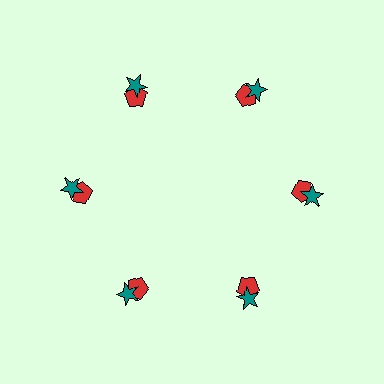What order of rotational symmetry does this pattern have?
This pattern has 6-fold rotational symmetry.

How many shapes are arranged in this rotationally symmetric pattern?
There are 12 shapes, arranged in 6 groups of 2.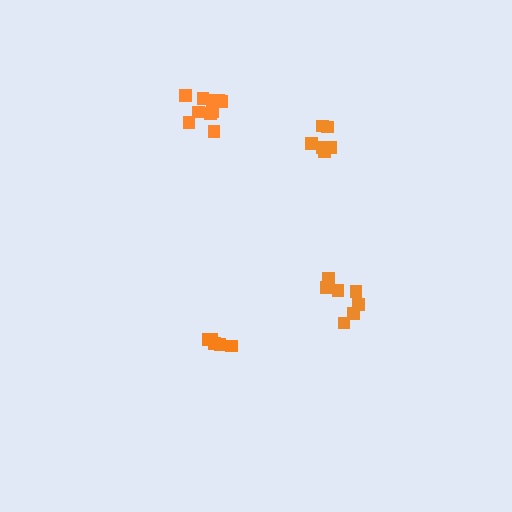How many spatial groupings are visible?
There are 4 spatial groupings.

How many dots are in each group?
Group 1: 7 dots, Group 2: 5 dots, Group 3: 10 dots, Group 4: 6 dots (28 total).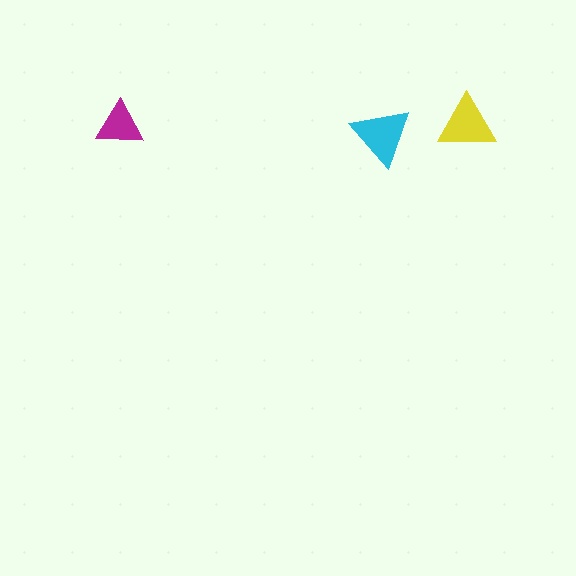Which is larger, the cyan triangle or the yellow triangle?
The cyan one.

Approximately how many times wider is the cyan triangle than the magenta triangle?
About 1.5 times wider.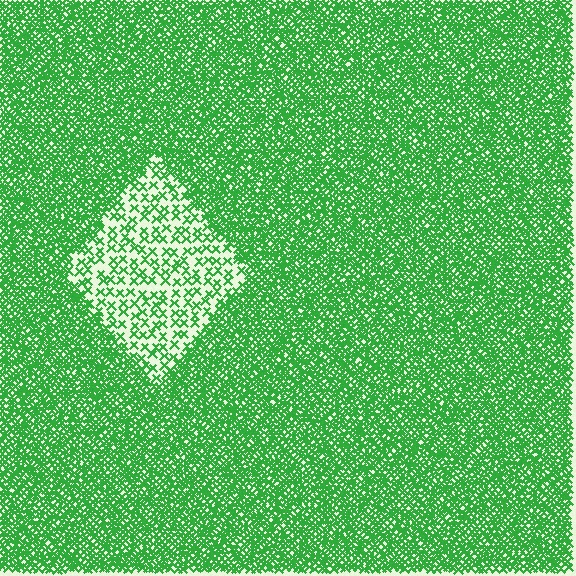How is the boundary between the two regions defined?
The boundary is defined by a change in element density (approximately 3.1x ratio). All elements are the same color, size, and shape.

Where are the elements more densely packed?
The elements are more densely packed outside the diamond boundary.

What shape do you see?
I see a diamond.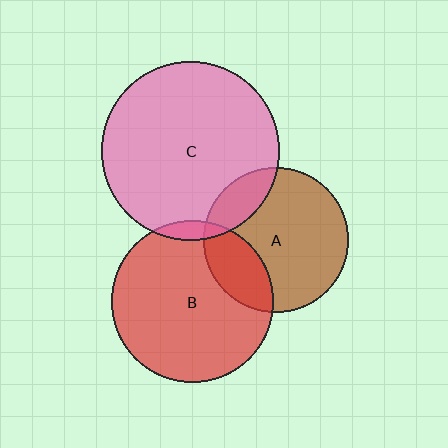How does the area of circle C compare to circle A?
Approximately 1.5 times.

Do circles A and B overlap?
Yes.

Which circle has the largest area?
Circle C (pink).